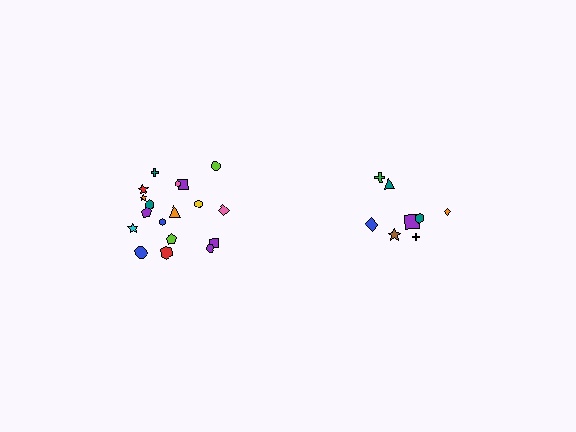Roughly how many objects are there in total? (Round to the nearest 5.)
Roughly 25 objects in total.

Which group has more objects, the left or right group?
The left group.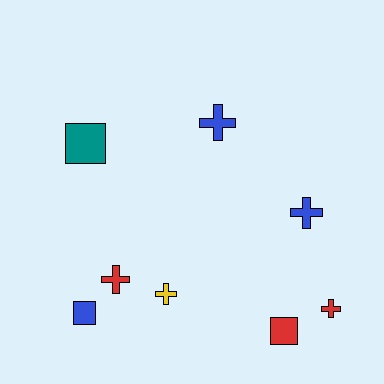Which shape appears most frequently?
Cross, with 5 objects.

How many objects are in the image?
There are 8 objects.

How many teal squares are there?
There is 1 teal square.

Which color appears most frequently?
Red, with 3 objects.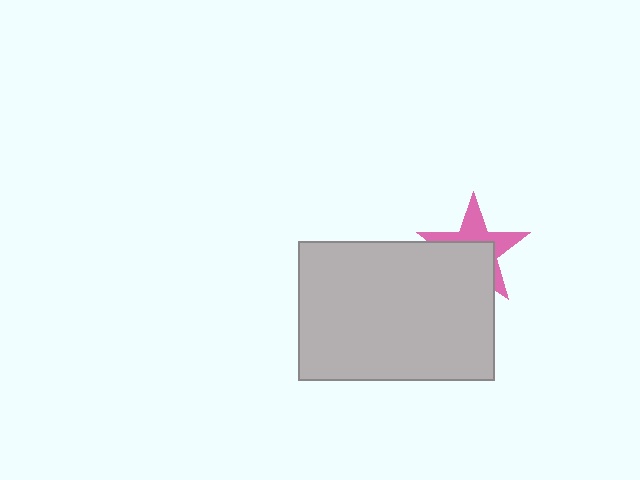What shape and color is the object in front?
The object in front is a light gray rectangle.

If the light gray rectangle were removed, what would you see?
You would see the complete pink star.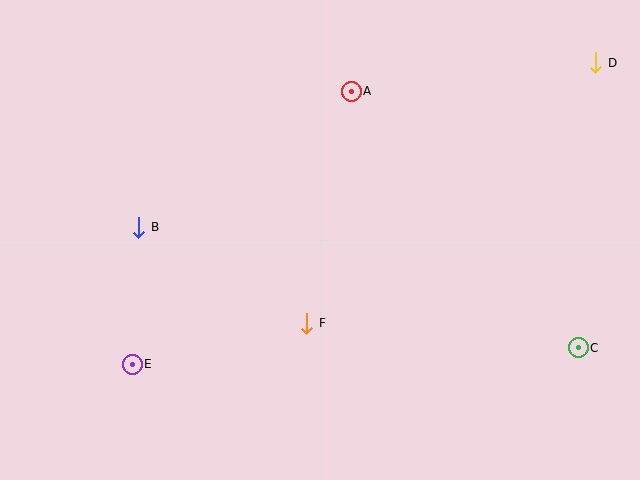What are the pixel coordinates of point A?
Point A is at (351, 91).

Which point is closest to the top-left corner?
Point B is closest to the top-left corner.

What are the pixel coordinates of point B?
Point B is at (139, 227).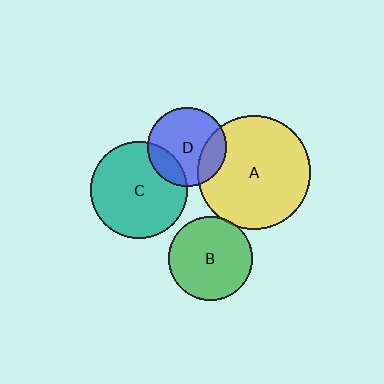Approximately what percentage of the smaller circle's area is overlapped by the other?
Approximately 20%.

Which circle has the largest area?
Circle A (yellow).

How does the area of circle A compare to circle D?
Approximately 2.1 times.